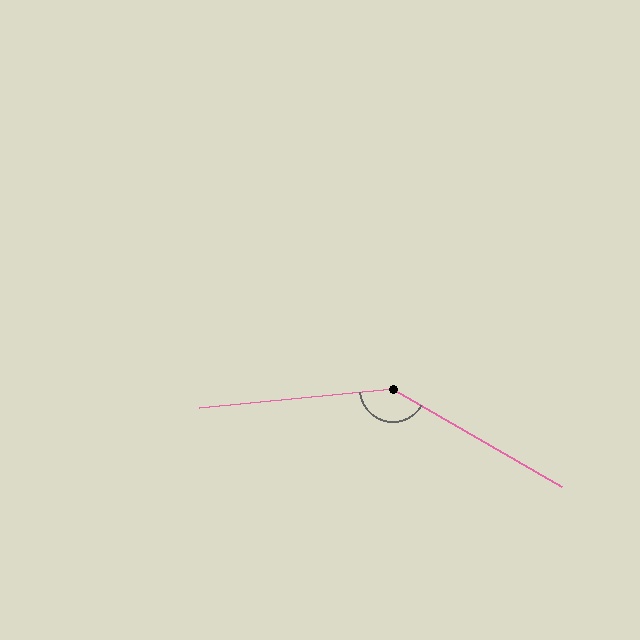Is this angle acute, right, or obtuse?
It is obtuse.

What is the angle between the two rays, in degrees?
Approximately 144 degrees.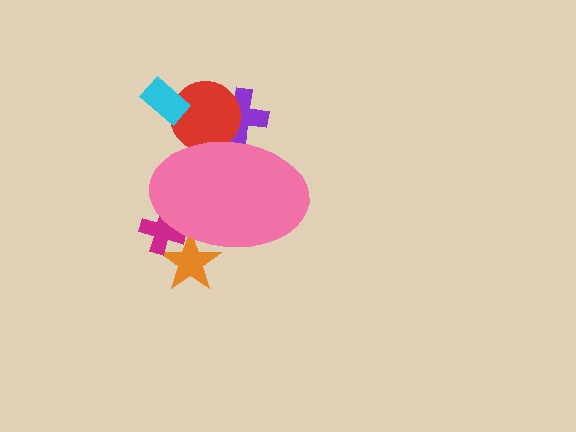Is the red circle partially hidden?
Yes, the red circle is partially hidden behind the pink ellipse.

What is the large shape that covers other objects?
A pink ellipse.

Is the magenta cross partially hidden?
Yes, the magenta cross is partially hidden behind the pink ellipse.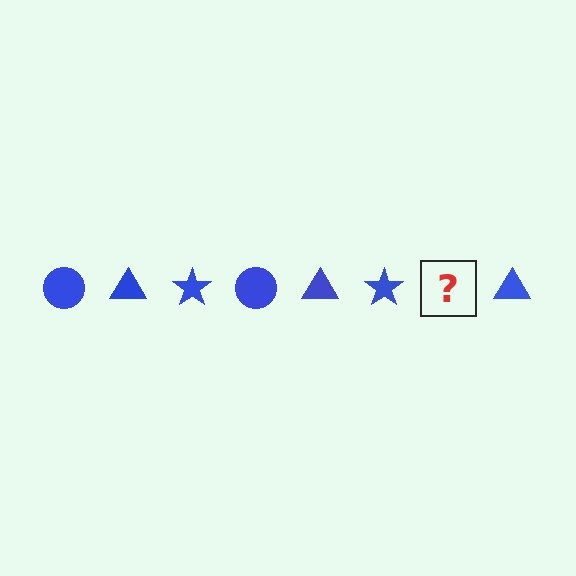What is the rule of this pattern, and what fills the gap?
The rule is that the pattern cycles through circle, triangle, star shapes in blue. The gap should be filled with a blue circle.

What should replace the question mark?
The question mark should be replaced with a blue circle.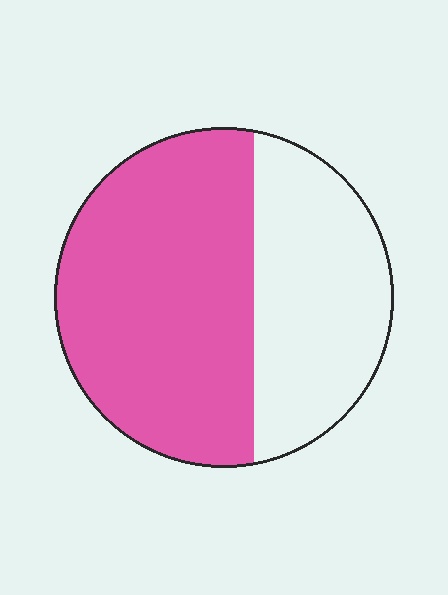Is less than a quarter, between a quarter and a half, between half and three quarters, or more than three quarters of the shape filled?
Between half and three quarters.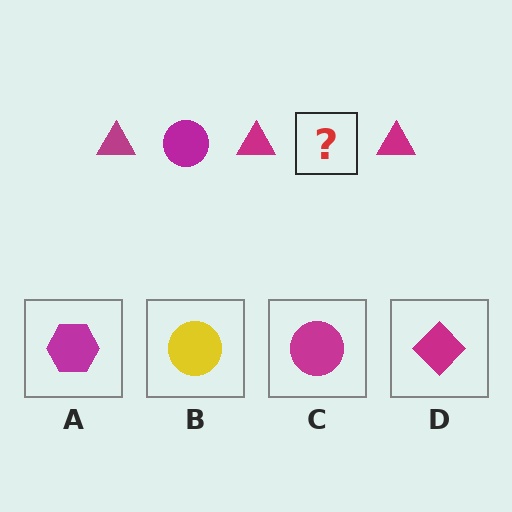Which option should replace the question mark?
Option C.